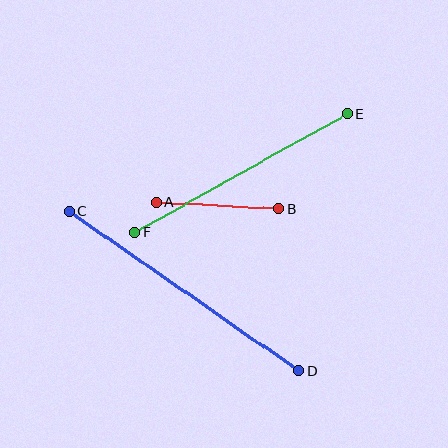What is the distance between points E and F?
The distance is approximately 243 pixels.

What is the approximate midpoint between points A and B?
The midpoint is at approximately (217, 206) pixels.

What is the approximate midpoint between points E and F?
The midpoint is at approximately (241, 173) pixels.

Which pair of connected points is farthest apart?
Points C and D are farthest apart.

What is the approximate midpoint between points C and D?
The midpoint is at approximately (184, 291) pixels.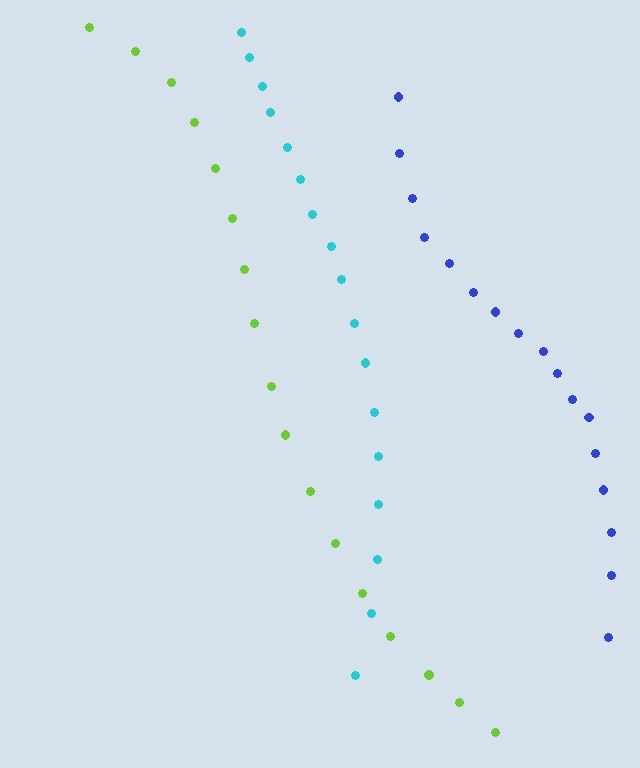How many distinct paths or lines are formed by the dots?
There are 3 distinct paths.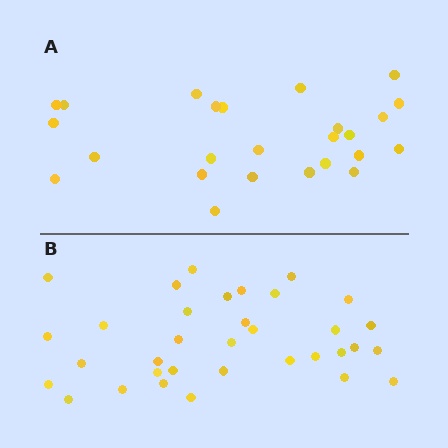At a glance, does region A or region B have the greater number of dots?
Region B (the bottom region) has more dots.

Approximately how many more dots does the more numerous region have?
Region B has roughly 8 or so more dots than region A.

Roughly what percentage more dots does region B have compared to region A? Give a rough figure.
About 35% more.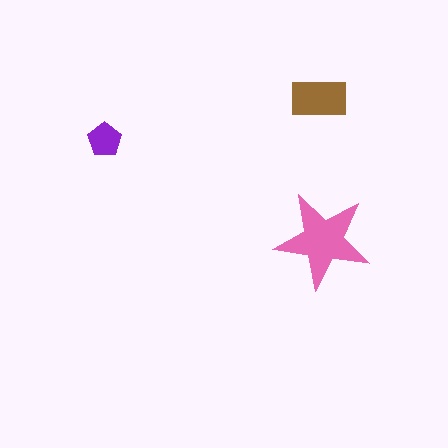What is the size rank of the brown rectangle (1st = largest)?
2nd.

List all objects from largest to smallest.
The pink star, the brown rectangle, the purple pentagon.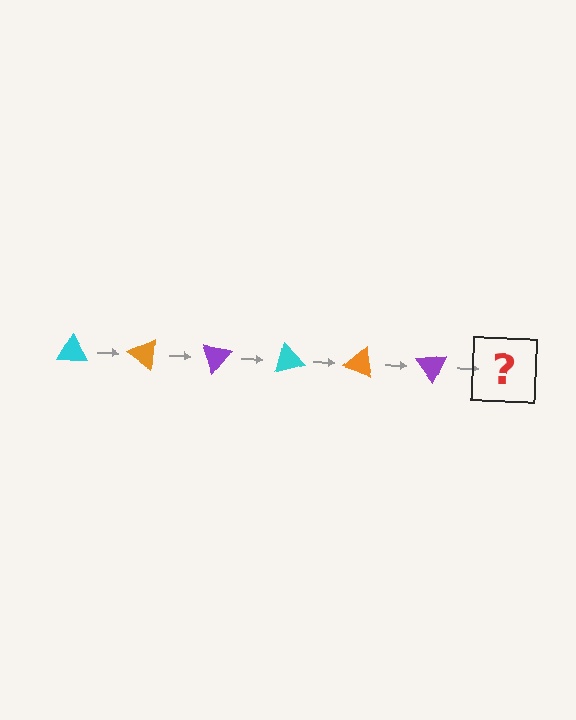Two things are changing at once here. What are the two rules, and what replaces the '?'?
The two rules are that it rotates 35 degrees each step and the color cycles through cyan, orange, and purple. The '?' should be a cyan triangle, rotated 210 degrees from the start.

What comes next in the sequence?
The next element should be a cyan triangle, rotated 210 degrees from the start.